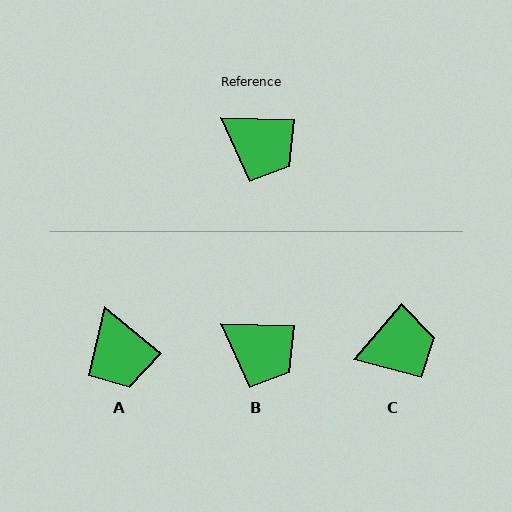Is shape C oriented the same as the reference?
No, it is off by about 51 degrees.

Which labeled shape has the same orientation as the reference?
B.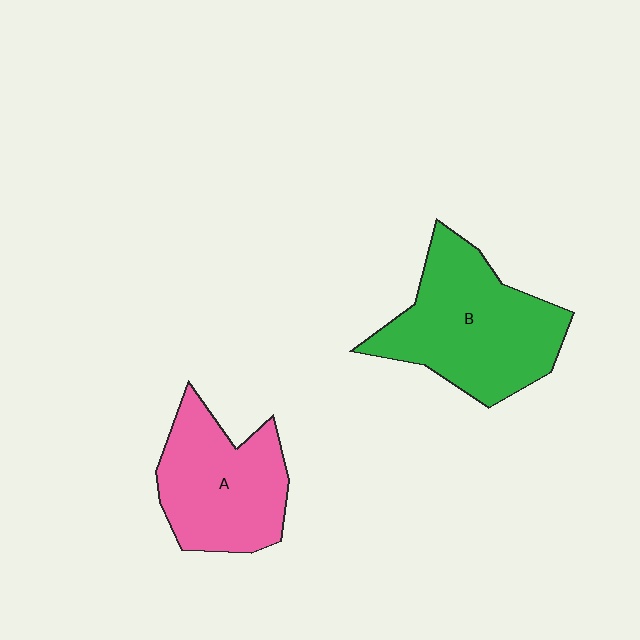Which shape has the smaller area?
Shape A (pink).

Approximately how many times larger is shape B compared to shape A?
Approximately 1.2 times.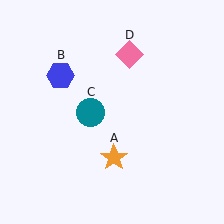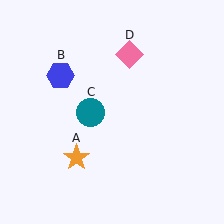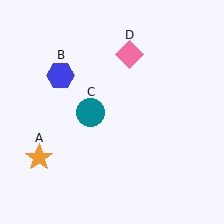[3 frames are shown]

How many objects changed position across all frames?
1 object changed position: orange star (object A).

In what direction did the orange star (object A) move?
The orange star (object A) moved left.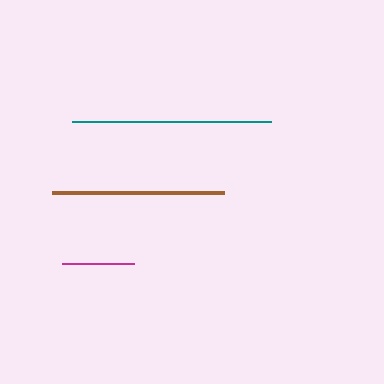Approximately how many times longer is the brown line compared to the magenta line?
The brown line is approximately 2.4 times the length of the magenta line.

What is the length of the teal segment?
The teal segment is approximately 199 pixels long.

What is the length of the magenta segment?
The magenta segment is approximately 73 pixels long.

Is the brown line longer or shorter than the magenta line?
The brown line is longer than the magenta line.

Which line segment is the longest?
The teal line is the longest at approximately 199 pixels.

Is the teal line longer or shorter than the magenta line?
The teal line is longer than the magenta line.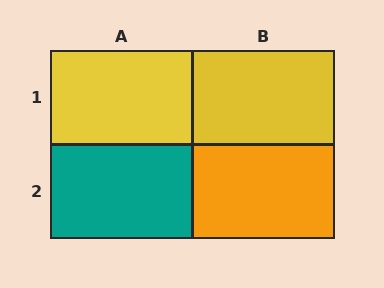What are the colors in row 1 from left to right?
Yellow, yellow.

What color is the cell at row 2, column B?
Orange.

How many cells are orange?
1 cell is orange.